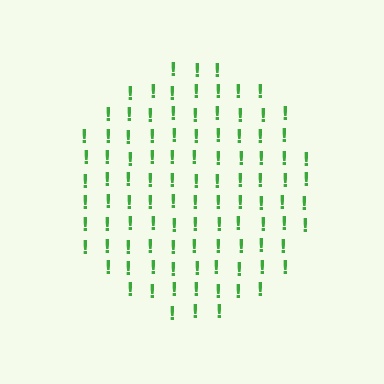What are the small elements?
The small elements are exclamation marks.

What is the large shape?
The large shape is a circle.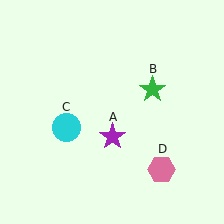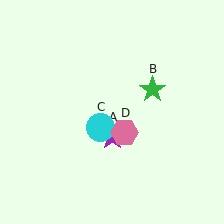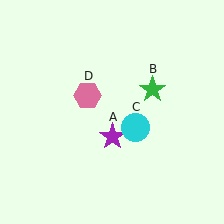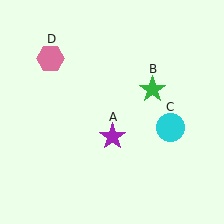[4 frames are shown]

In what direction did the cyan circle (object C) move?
The cyan circle (object C) moved right.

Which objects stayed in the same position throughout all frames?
Purple star (object A) and green star (object B) remained stationary.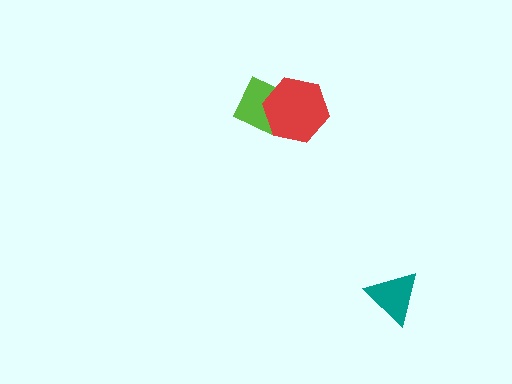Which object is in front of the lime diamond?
The red hexagon is in front of the lime diamond.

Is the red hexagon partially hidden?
No, no other shape covers it.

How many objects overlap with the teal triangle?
0 objects overlap with the teal triangle.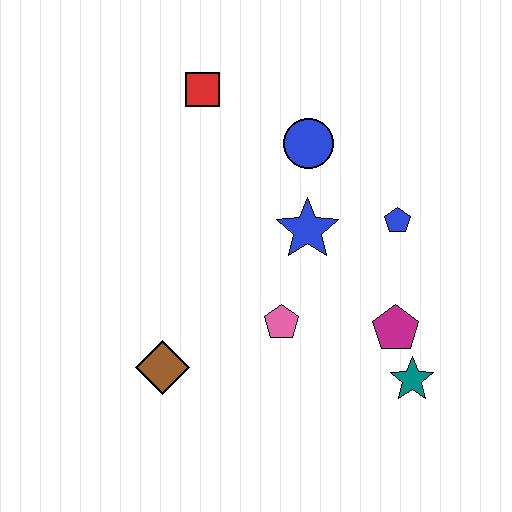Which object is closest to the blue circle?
The blue star is closest to the blue circle.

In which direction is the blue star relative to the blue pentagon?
The blue star is to the left of the blue pentagon.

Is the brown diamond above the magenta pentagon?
No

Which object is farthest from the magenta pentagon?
The red square is farthest from the magenta pentagon.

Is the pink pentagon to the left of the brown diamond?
No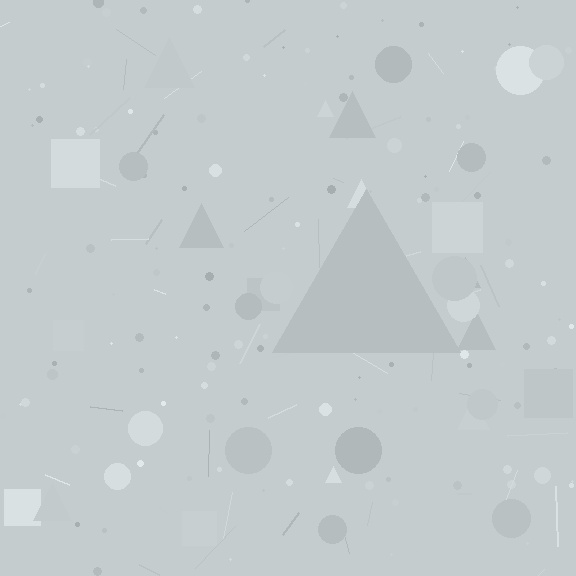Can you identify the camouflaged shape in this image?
The camouflaged shape is a triangle.